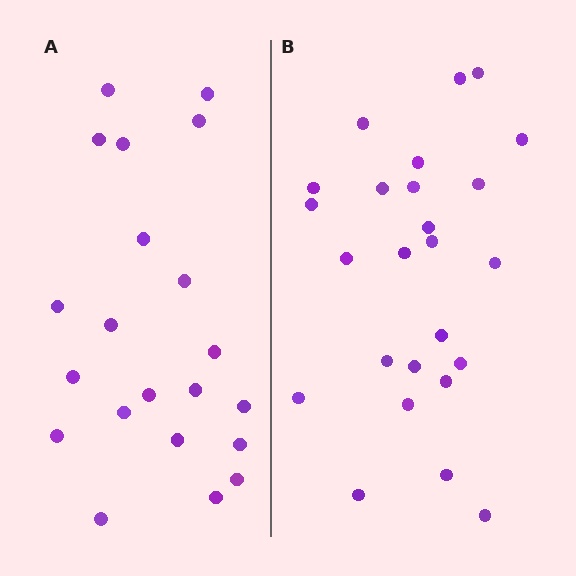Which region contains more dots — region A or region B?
Region B (the right region) has more dots.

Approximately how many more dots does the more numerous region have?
Region B has about 4 more dots than region A.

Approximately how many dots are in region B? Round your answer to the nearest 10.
About 20 dots. (The exact count is 25, which rounds to 20.)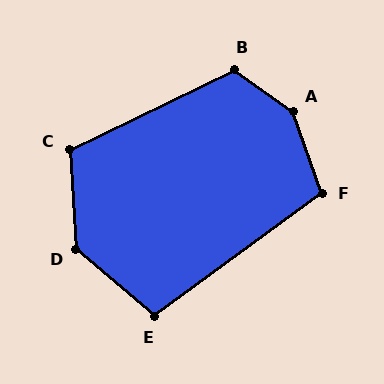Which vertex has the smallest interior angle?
E, at approximately 104 degrees.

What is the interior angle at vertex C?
Approximately 112 degrees (obtuse).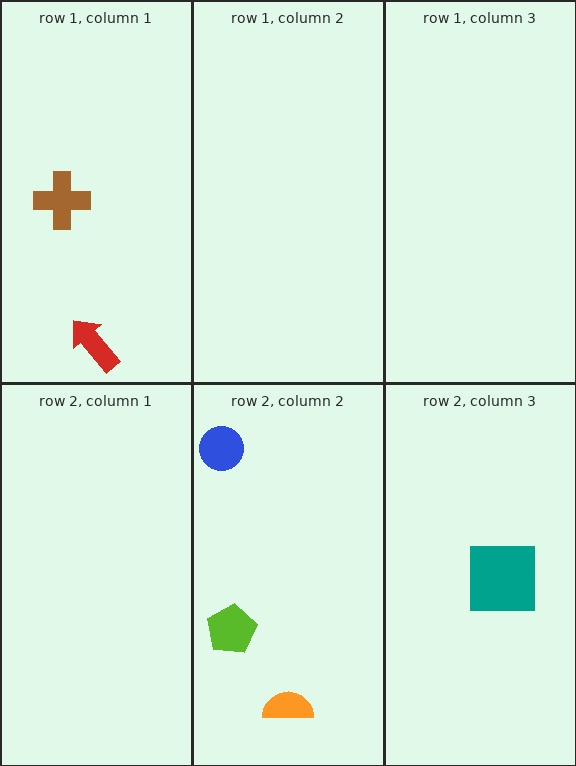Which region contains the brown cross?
The row 1, column 1 region.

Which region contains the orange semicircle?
The row 2, column 2 region.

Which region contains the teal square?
The row 2, column 3 region.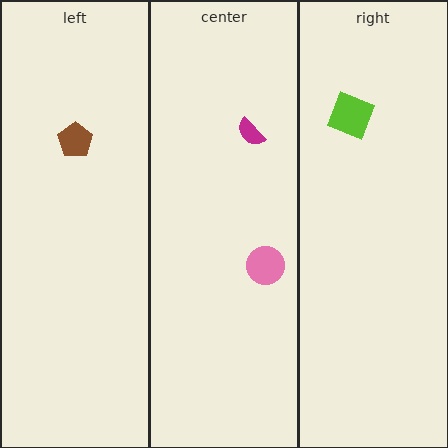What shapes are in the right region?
The lime diamond.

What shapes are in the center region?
The pink circle, the magenta semicircle.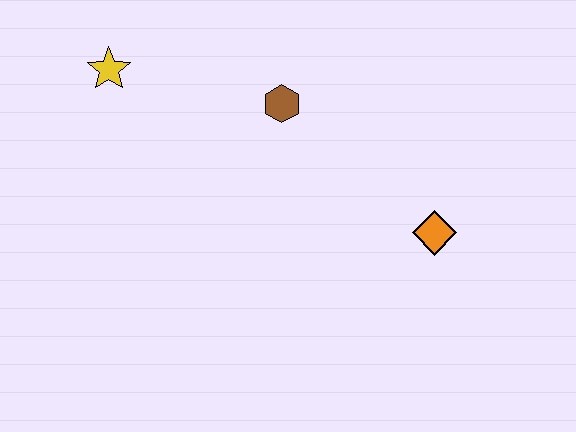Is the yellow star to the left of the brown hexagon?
Yes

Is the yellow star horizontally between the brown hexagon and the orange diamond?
No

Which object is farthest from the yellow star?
The orange diamond is farthest from the yellow star.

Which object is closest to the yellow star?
The brown hexagon is closest to the yellow star.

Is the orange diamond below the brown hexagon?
Yes